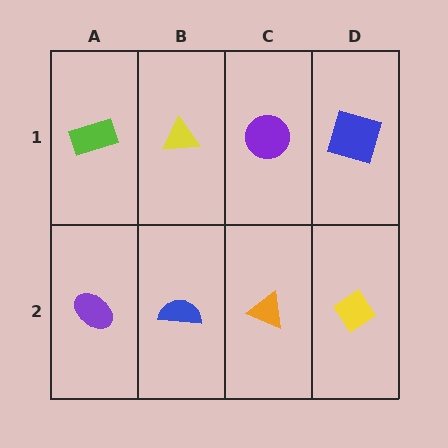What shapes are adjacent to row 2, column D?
A blue square (row 1, column D), an orange triangle (row 2, column C).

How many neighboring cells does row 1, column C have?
3.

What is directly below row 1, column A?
A purple ellipse.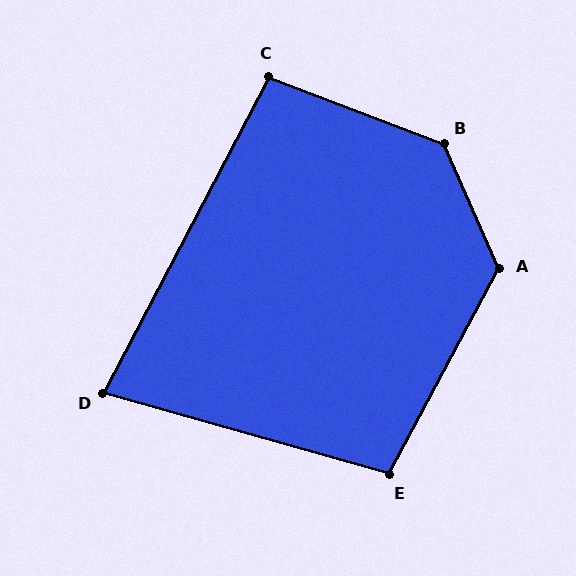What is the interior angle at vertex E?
Approximately 102 degrees (obtuse).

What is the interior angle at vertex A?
Approximately 128 degrees (obtuse).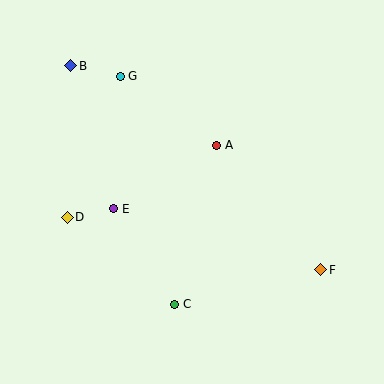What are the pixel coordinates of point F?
Point F is at (321, 270).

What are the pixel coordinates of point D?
Point D is at (67, 217).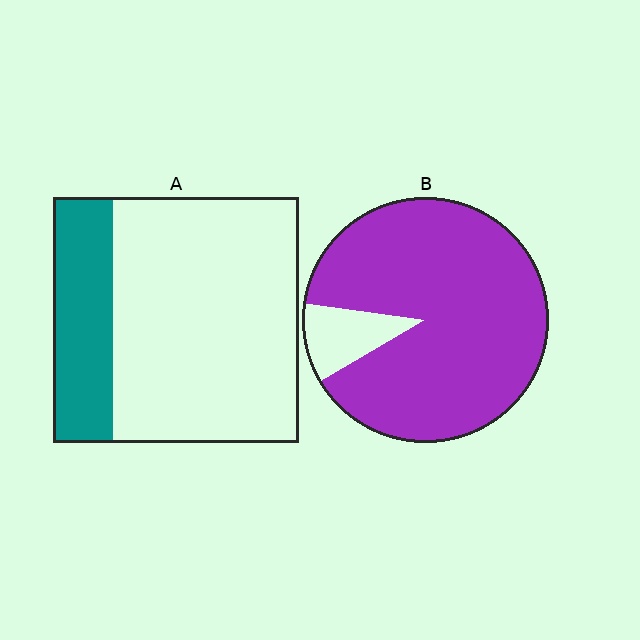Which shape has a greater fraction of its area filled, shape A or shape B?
Shape B.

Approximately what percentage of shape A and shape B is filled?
A is approximately 25% and B is approximately 90%.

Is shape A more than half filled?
No.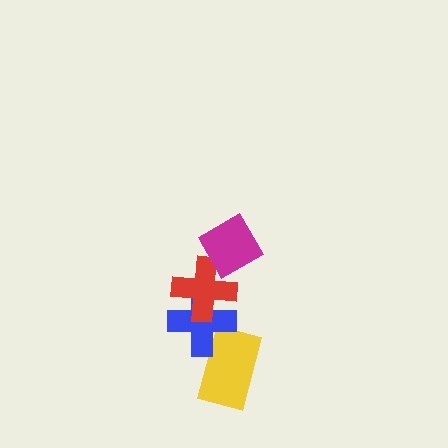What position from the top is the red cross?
The red cross is 2nd from the top.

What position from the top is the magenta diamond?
The magenta diamond is 1st from the top.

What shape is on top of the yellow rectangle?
The blue cross is on top of the yellow rectangle.